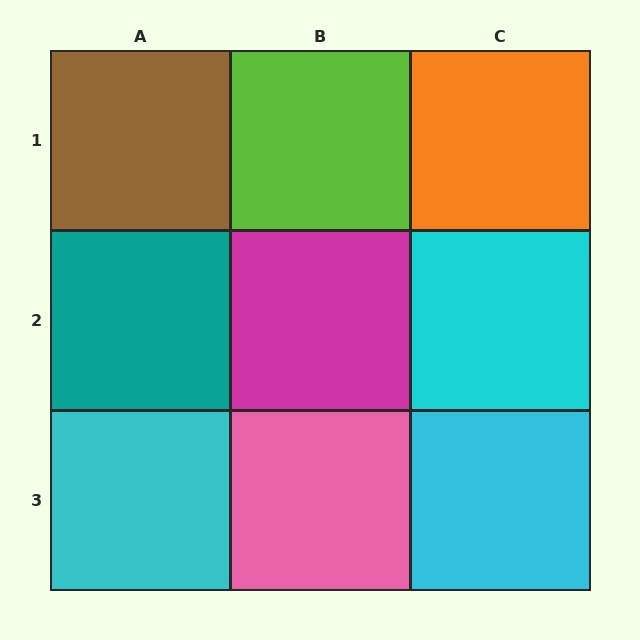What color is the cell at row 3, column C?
Cyan.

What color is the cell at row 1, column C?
Orange.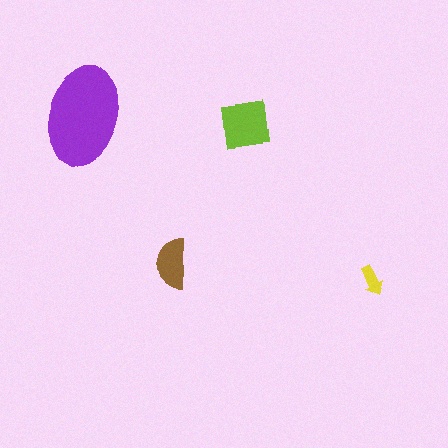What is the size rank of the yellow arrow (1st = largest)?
4th.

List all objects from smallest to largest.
The yellow arrow, the brown semicircle, the lime square, the purple ellipse.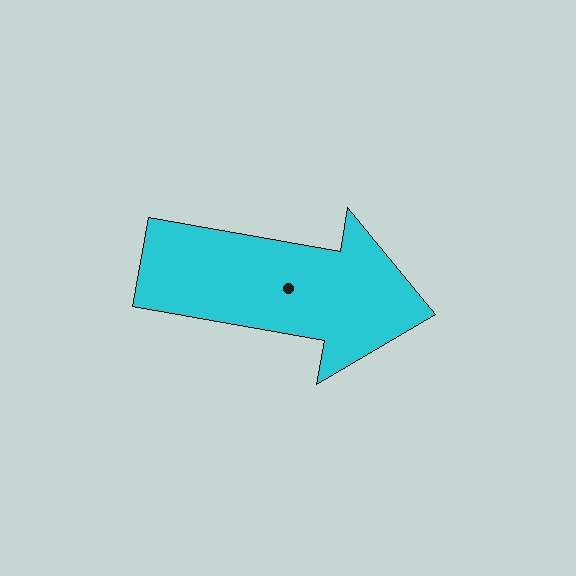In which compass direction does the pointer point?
East.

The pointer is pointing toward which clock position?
Roughly 3 o'clock.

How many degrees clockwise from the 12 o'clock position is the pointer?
Approximately 100 degrees.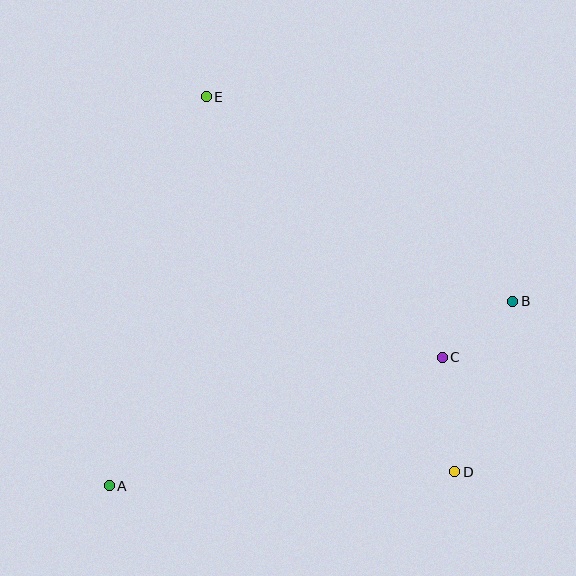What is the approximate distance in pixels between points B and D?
The distance between B and D is approximately 180 pixels.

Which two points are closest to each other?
Points B and C are closest to each other.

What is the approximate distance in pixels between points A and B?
The distance between A and B is approximately 444 pixels.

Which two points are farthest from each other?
Points D and E are farthest from each other.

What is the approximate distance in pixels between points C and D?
The distance between C and D is approximately 115 pixels.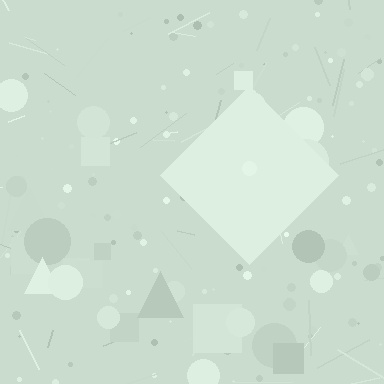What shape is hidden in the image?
A diamond is hidden in the image.